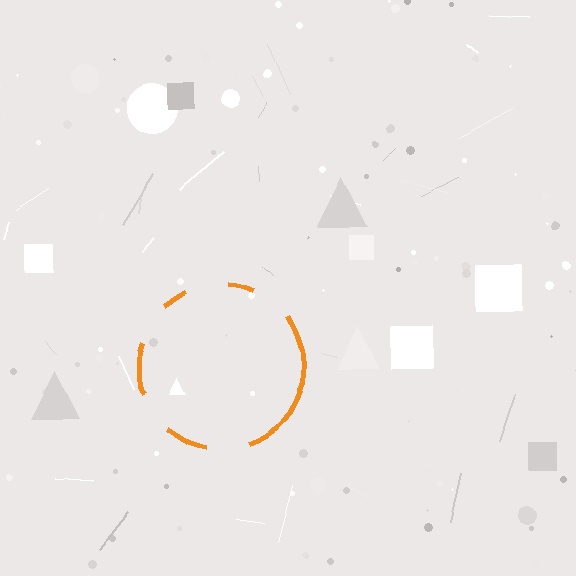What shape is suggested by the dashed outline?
The dashed outline suggests a circle.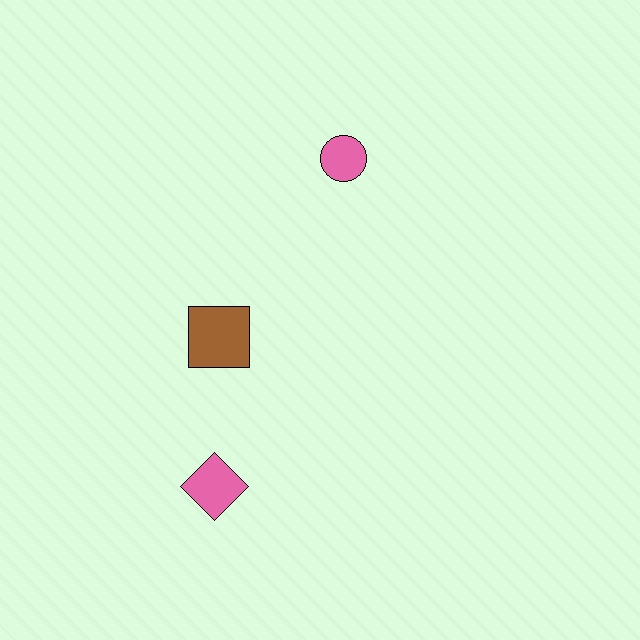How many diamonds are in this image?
There is 1 diamond.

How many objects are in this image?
There are 3 objects.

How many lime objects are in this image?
There are no lime objects.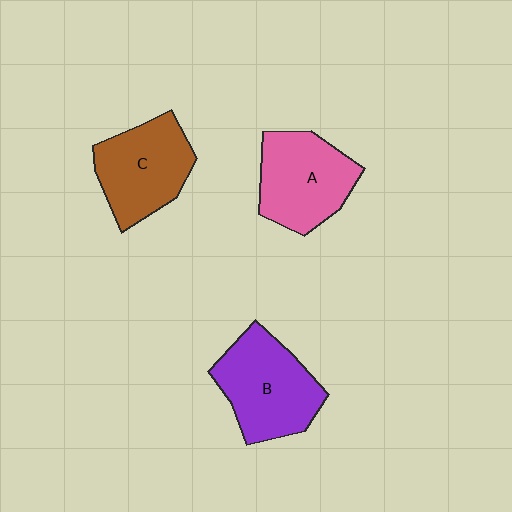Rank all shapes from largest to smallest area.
From largest to smallest: B (purple), A (pink), C (brown).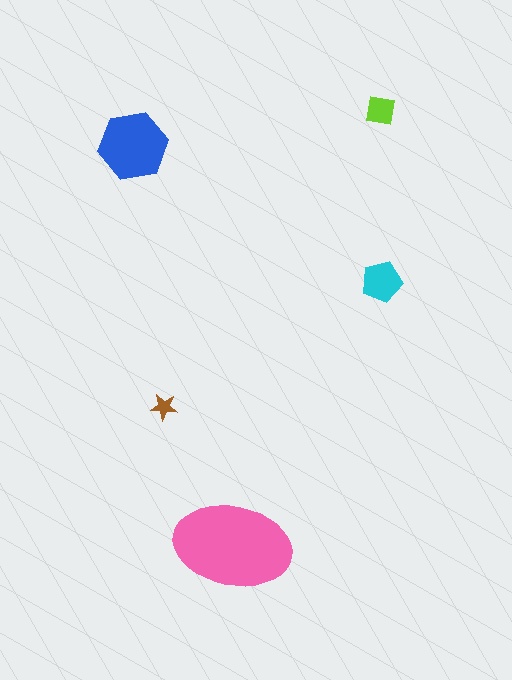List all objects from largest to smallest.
The pink ellipse, the blue hexagon, the cyan pentagon, the lime square, the brown star.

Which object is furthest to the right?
The cyan pentagon is rightmost.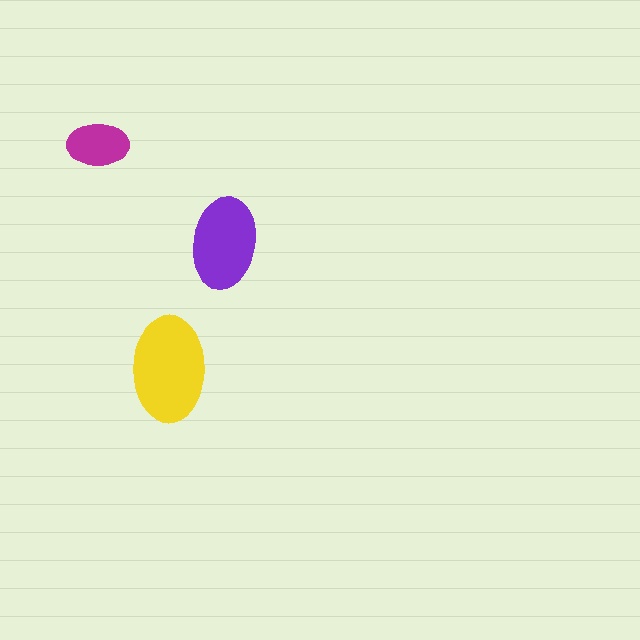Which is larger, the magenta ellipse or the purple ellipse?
The purple one.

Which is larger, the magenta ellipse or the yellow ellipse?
The yellow one.